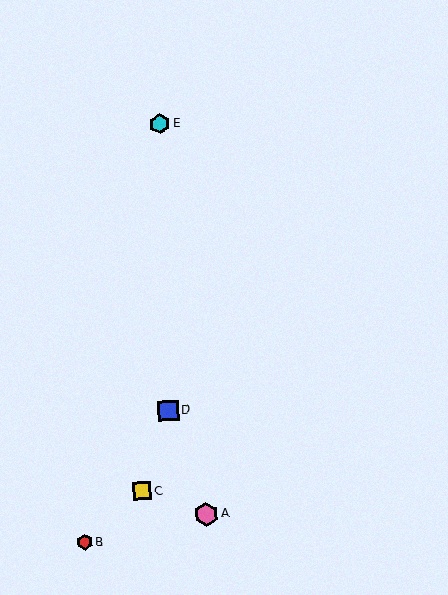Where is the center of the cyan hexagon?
The center of the cyan hexagon is at (160, 124).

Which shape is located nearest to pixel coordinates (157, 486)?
The yellow square (labeled C) at (142, 491) is nearest to that location.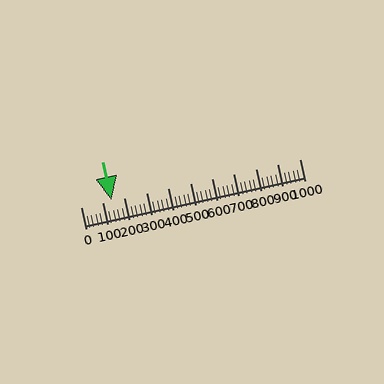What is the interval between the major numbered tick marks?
The major tick marks are spaced 100 units apart.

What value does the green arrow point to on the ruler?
The green arrow points to approximately 139.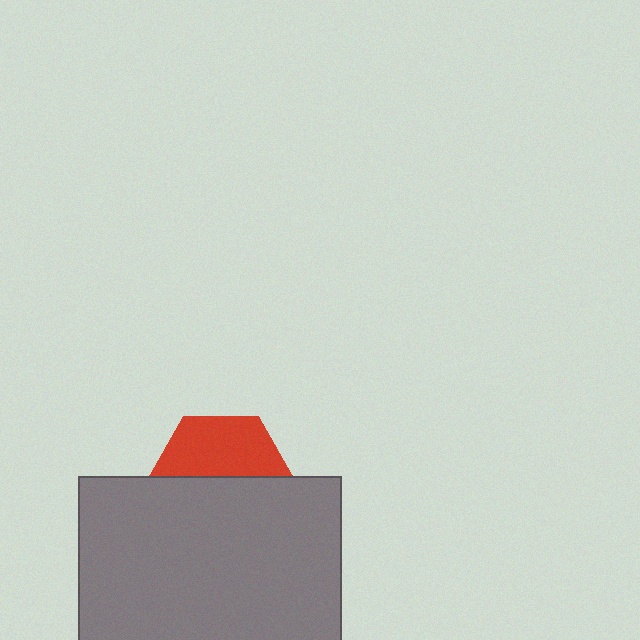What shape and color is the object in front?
The object in front is a gray rectangle.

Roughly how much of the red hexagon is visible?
A small part of it is visible (roughly 45%).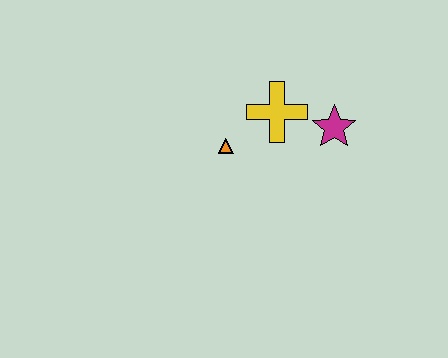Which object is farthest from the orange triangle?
The magenta star is farthest from the orange triangle.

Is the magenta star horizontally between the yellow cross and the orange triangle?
No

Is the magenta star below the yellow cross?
Yes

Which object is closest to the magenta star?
The yellow cross is closest to the magenta star.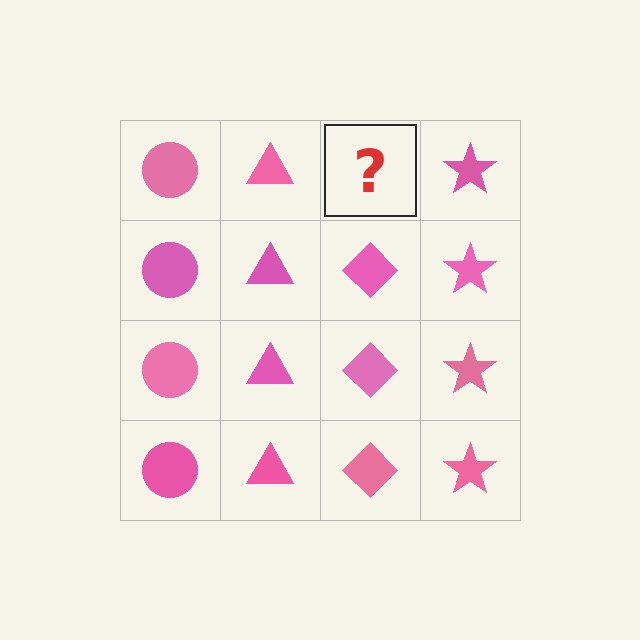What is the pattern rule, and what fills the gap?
The rule is that each column has a consistent shape. The gap should be filled with a pink diamond.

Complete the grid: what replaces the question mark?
The question mark should be replaced with a pink diamond.